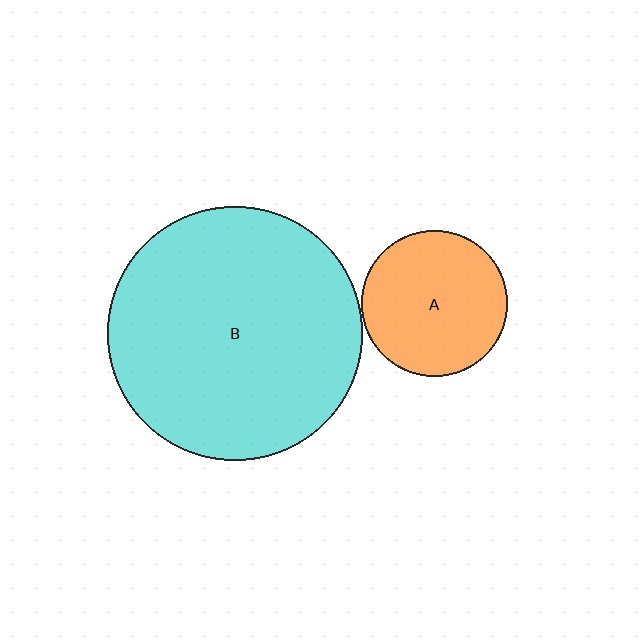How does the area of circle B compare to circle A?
Approximately 3.0 times.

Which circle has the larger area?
Circle B (cyan).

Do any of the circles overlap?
No, none of the circles overlap.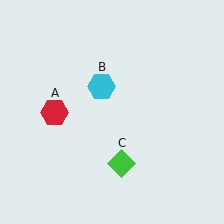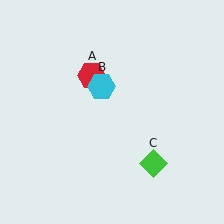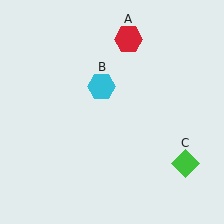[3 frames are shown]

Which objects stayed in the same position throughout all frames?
Cyan hexagon (object B) remained stationary.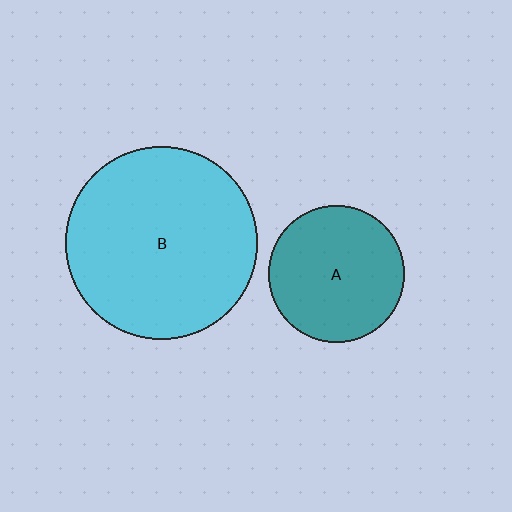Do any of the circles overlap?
No, none of the circles overlap.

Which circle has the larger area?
Circle B (cyan).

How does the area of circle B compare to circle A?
Approximately 2.0 times.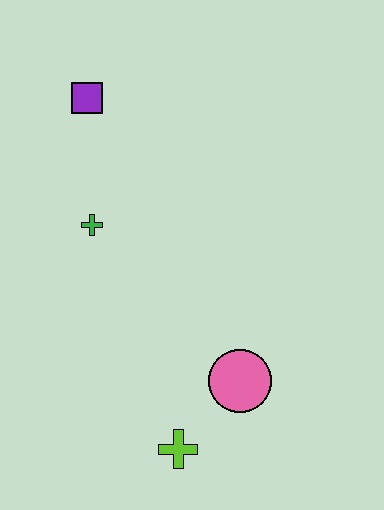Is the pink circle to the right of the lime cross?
Yes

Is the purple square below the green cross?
No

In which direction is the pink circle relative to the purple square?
The pink circle is below the purple square.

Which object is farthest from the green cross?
The lime cross is farthest from the green cross.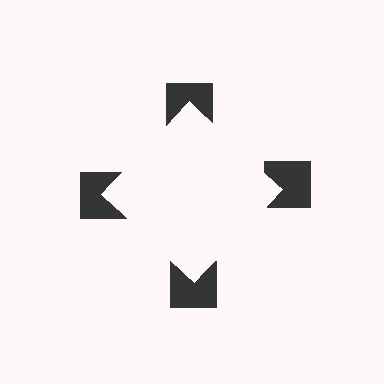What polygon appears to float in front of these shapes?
An illusory square — its edges are inferred from the aligned wedge cuts in the notched squares, not physically drawn.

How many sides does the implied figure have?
4 sides.